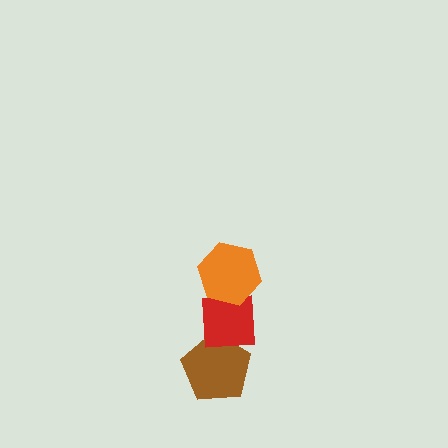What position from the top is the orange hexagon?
The orange hexagon is 1st from the top.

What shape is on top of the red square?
The orange hexagon is on top of the red square.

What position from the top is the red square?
The red square is 2nd from the top.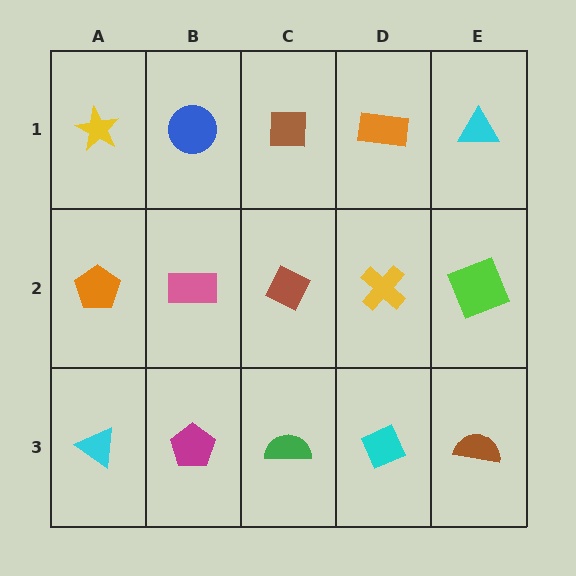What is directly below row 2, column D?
A cyan diamond.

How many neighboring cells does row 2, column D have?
4.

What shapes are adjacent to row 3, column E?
A lime square (row 2, column E), a cyan diamond (row 3, column D).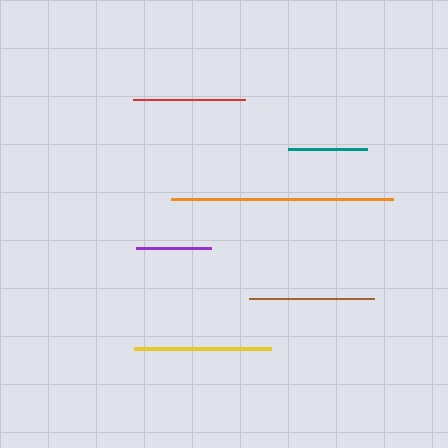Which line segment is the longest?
The orange line is the longest at approximately 221 pixels.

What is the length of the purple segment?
The purple segment is approximately 75 pixels long.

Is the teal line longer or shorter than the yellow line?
The yellow line is longer than the teal line.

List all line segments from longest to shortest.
From longest to shortest: orange, yellow, brown, red, teal, purple.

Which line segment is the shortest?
The purple line is the shortest at approximately 75 pixels.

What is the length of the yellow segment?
The yellow segment is approximately 138 pixels long.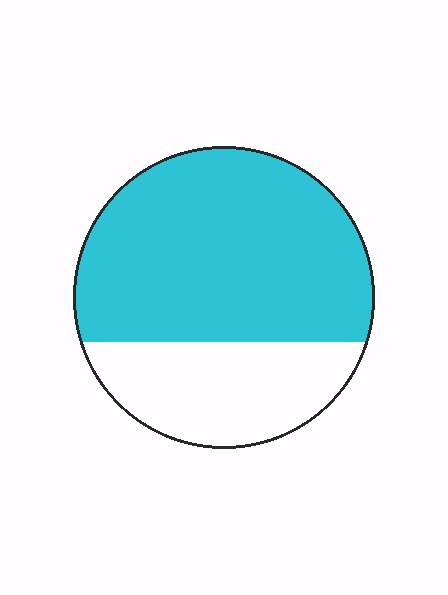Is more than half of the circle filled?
Yes.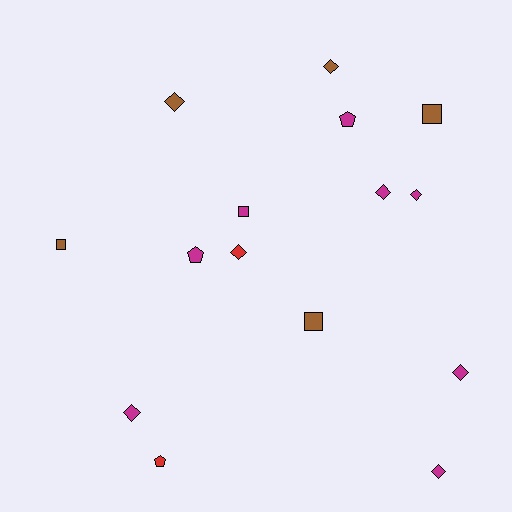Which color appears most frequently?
Magenta, with 8 objects.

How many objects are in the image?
There are 15 objects.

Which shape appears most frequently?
Diamond, with 8 objects.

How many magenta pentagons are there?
There are 2 magenta pentagons.